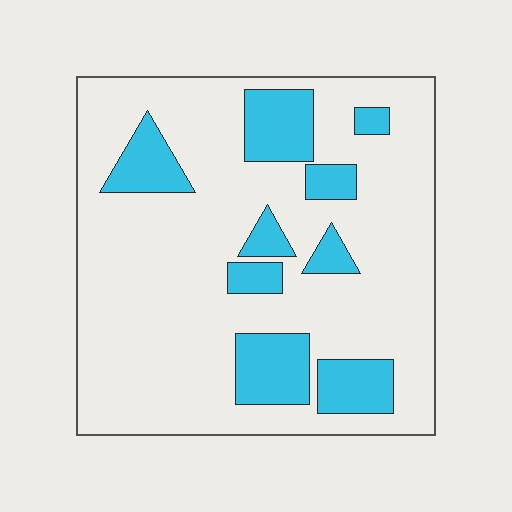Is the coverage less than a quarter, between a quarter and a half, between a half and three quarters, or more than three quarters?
Less than a quarter.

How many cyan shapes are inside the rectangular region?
9.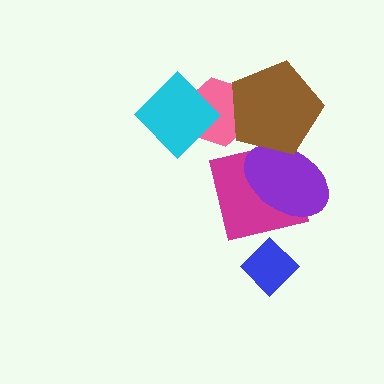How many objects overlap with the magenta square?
1 object overlaps with the magenta square.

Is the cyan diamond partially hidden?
No, no other shape covers it.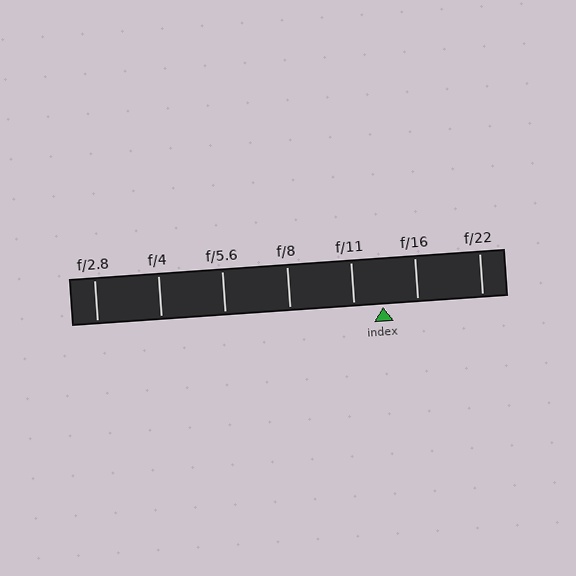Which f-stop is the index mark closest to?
The index mark is closest to f/11.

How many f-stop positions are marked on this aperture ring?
There are 7 f-stop positions marked.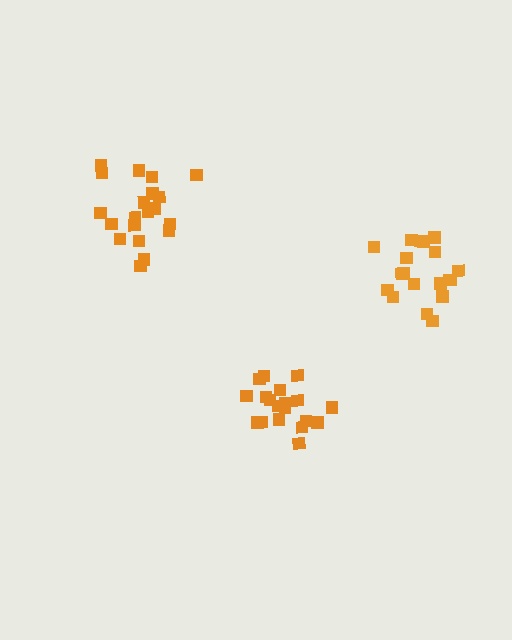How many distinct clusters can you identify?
There are 3 distinct clusters.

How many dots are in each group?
Group 1: 19 dots, Group 2: 20 dots, Group 3: 18 dots (57 total).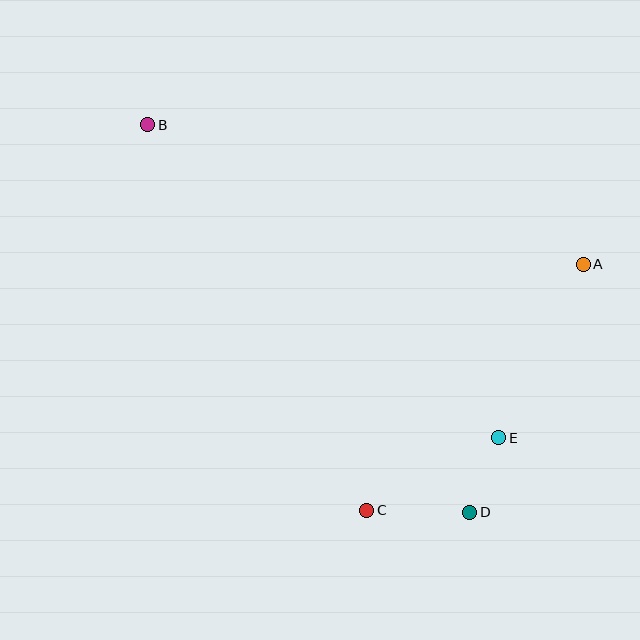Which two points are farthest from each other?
Points B and D are farthest from each other.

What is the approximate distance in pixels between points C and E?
The distance between C and E is approximately 151 pixels.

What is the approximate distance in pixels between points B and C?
The distance between B and C is approximately 443 pixels.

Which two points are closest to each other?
Points D and E are closest to each other.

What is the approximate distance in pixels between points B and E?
The distance between B and E is approximately 470 pixels.